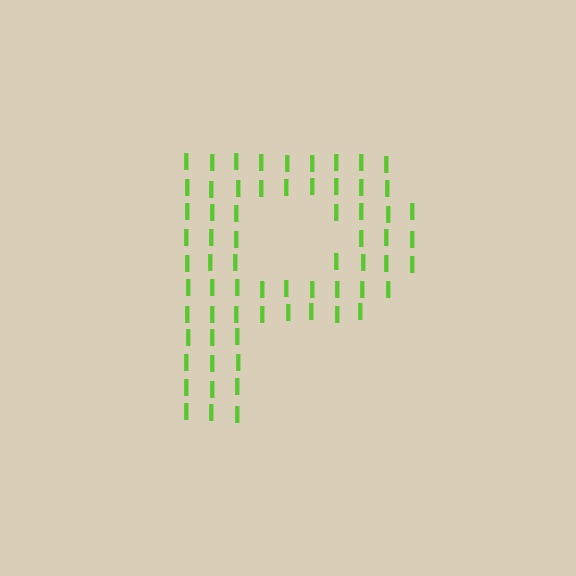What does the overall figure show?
The overall figure shows the letter P.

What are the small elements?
The small elements are letter I's.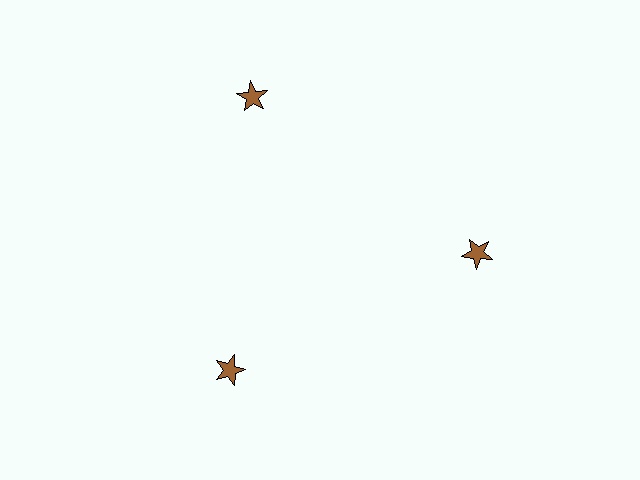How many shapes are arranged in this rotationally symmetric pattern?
There are 3 shapes, arranged in 3 groups of 1.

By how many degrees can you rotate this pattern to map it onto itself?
The pattern maps onto itself every 120 degrees of rotation.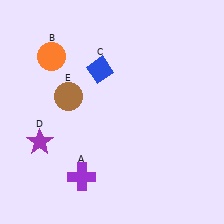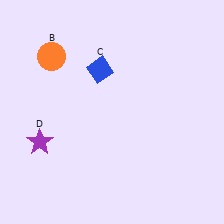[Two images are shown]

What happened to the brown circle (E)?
The brown circle (E) was removed in Image 2. It was in the top-left area of Image 1.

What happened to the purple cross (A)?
The purple cross (A) was removed in Image 2. It was in the bottom-left area of Image 1.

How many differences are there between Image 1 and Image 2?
There are 2 differences between the two images.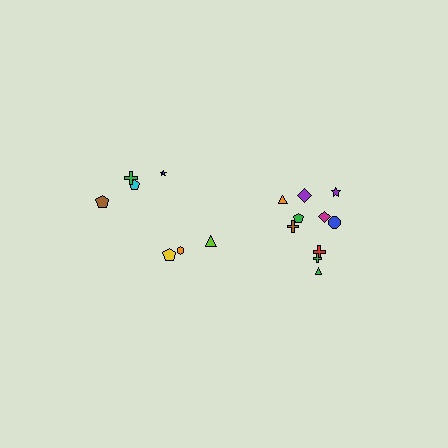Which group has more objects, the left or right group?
The right group.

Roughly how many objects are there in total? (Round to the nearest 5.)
Roughly 15 objects in total.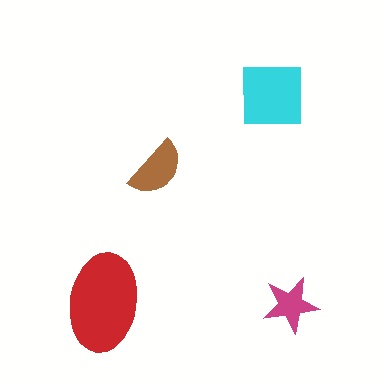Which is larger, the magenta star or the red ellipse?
The red ellipse.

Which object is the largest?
The red ellipse.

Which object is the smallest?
The magenta star.